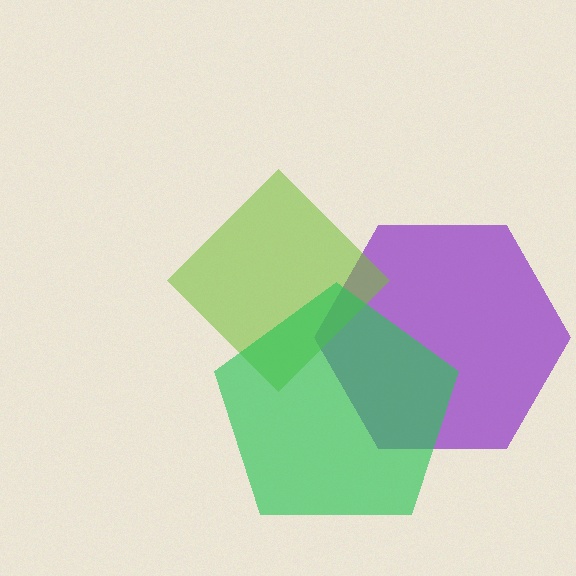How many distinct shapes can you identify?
There are 3 distinct shapes: a purple hexagon, a lime diamond, a green pentagon.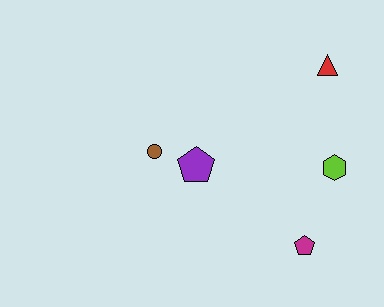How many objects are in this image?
There are 5 objects.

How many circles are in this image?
There is 1 circle.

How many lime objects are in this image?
There is 1 lime object.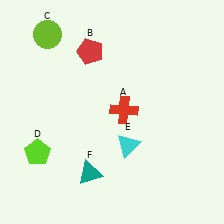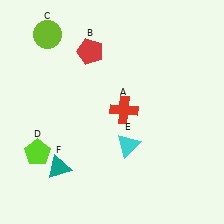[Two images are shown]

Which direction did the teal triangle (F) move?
The teal triangle (F) moved left.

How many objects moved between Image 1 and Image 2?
1 object moved between the two images.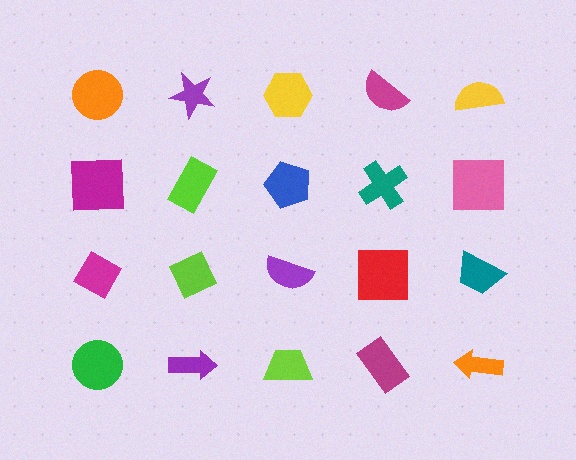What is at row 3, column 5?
A teal trapezoid.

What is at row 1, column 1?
An orange circle.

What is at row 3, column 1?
A magenta diamond.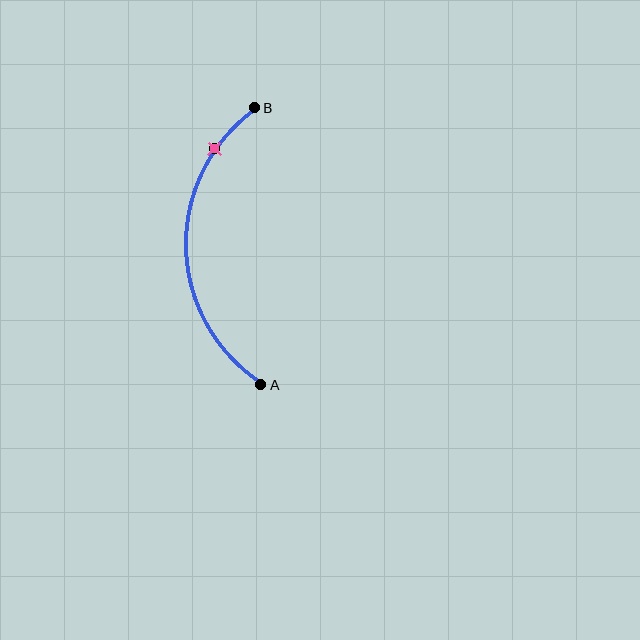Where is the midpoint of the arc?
The arc midpoint is the point on the curve farthest from the straight line joining A and B. It sits to the left of that line.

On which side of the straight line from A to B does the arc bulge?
The arc bulges to the left of the straight line connecting A and B.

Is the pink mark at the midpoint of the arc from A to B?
No. The pink mark lies on the arc but is closer to endpoint B. The arc midpoint would be at the point on the curve equidistant along the arc from both A and B.